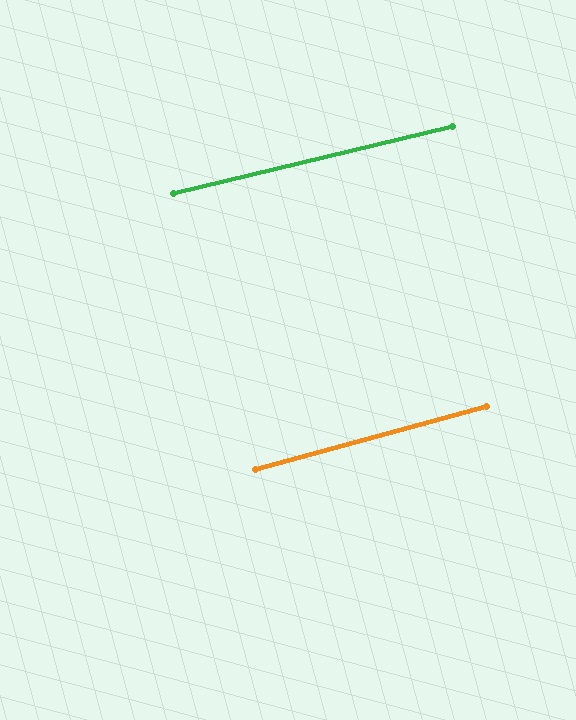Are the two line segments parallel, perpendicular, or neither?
Parallel — their directions differ by only 1.9°.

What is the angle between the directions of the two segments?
Approximately 2 degrees.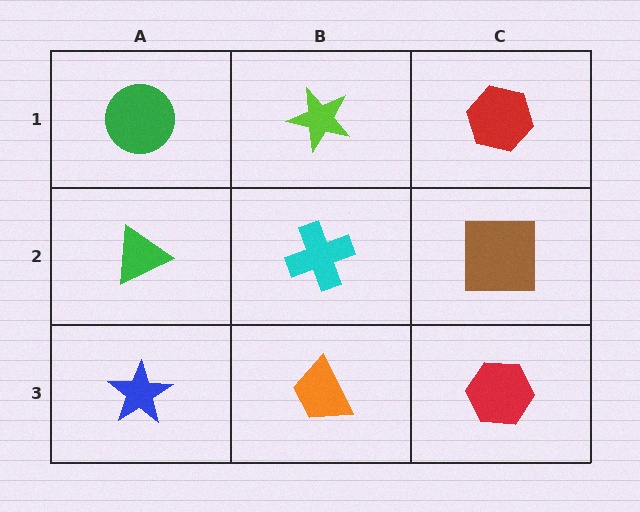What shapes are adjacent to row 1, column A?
A green triangle (row 2, column A), a lime star (row 1, column B).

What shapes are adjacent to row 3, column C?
A brown square (row 2, column C), an orange trapezoid (row 3, column B).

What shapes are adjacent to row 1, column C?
A brown square (row 2, column C), a lime star (row 1, column B).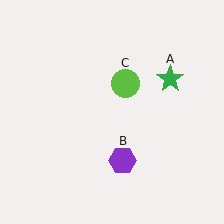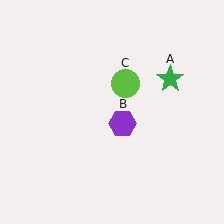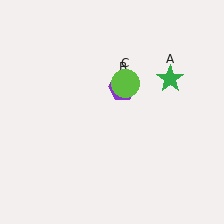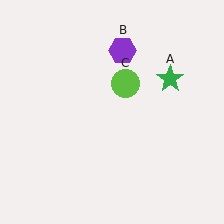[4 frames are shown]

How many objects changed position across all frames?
1 object changed position: purple hexagon (object B).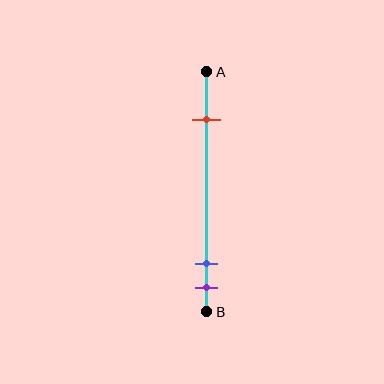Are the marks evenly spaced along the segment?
No, the marks are not evenly spaced.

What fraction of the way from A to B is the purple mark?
The purple mark is approximately 90% (0.9) of the way from A to B.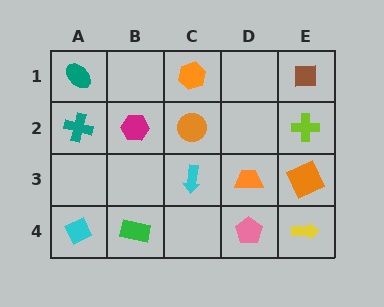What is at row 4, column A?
A cyan diamond.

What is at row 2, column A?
A teal cross.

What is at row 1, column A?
A teal ellipse.